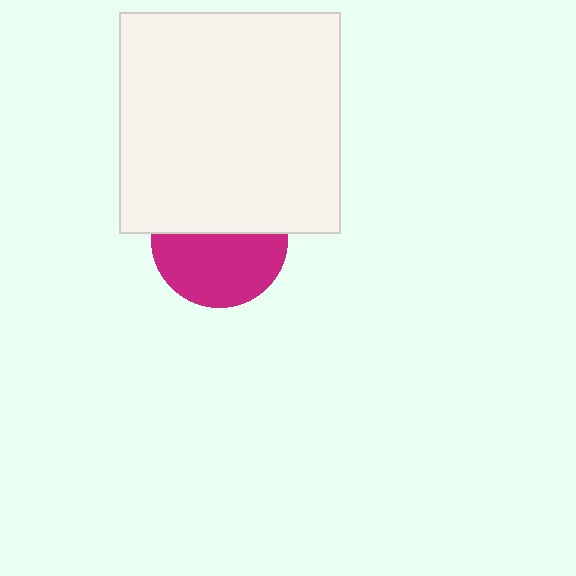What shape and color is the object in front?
The object in front is a white square.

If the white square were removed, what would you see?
You would see the complete magenta circle.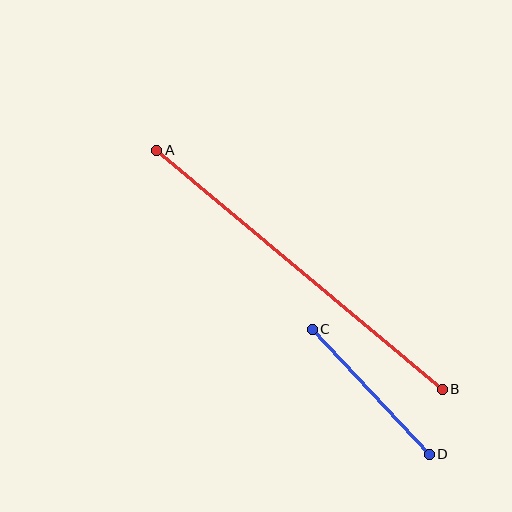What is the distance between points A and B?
The distance is approximately 372 pixels.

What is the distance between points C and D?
The distance is approximately 171 pixels.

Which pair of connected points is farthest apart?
Points A and B are farthest apart.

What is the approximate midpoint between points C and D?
The midpoint is at approximately (371, 392) pixels.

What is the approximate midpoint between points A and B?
The midpoint is at approximately (299, 270) pixels.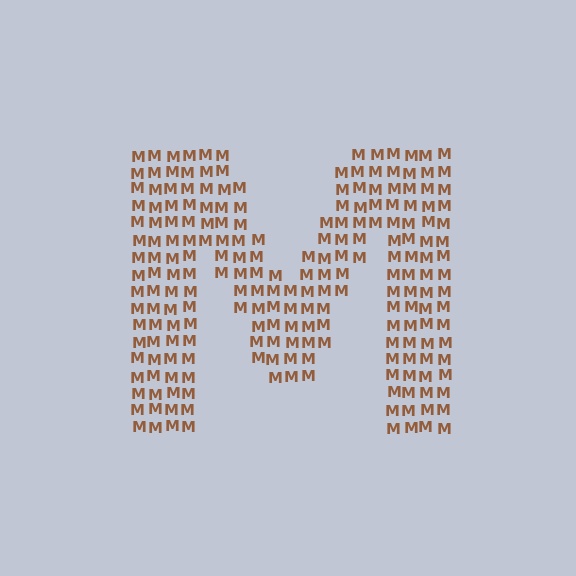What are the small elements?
The small elements are letter M's.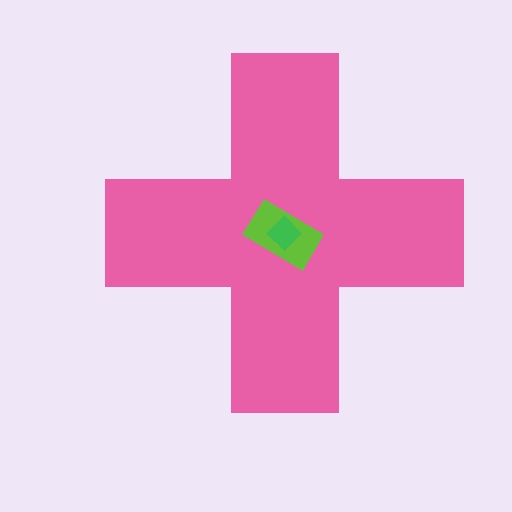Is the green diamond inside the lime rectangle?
Yes.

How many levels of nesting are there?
3.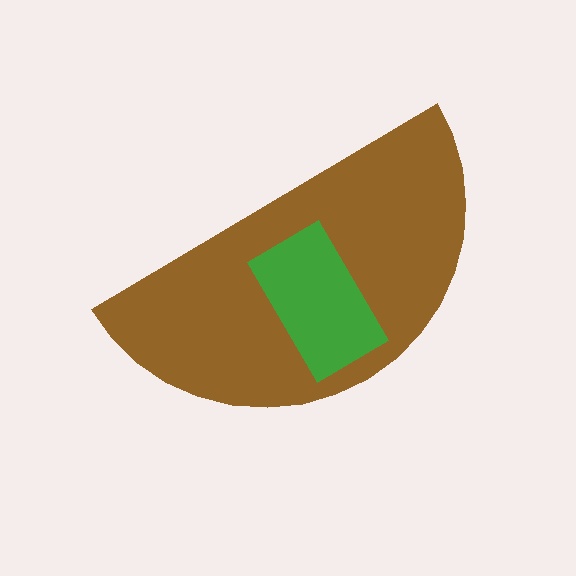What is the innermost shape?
The green rectangle.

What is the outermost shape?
The brown semicircle.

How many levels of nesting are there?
2.